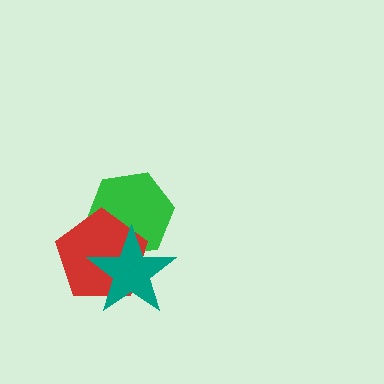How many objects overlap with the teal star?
2 objects overlap with the teal star.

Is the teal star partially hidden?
No, no other shape covers it.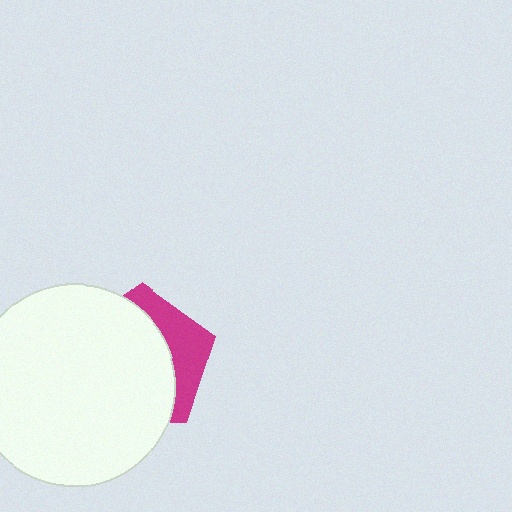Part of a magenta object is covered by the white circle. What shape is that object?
It is a pentagon.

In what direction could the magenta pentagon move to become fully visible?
The magenta pentagon could move right. That would shift it out from behind the white circle entirely.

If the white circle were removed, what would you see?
You would see the complete magenta pentagon.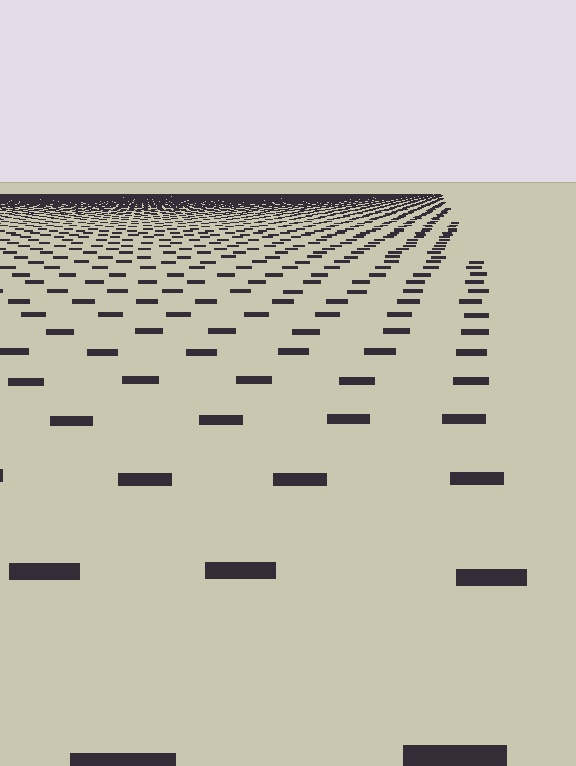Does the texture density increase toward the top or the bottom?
Density increases toward the top.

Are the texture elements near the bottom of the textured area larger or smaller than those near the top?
Larger. Near the bottom, elements are closer to the viewer and appear at a bigger on-screen size.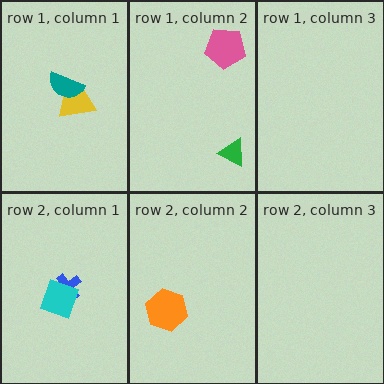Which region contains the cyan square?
The row 2, column 1 region.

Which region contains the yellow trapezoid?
The row 1, column 1 region.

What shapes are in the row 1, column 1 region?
The yellow trapezoid, the teal semicircle.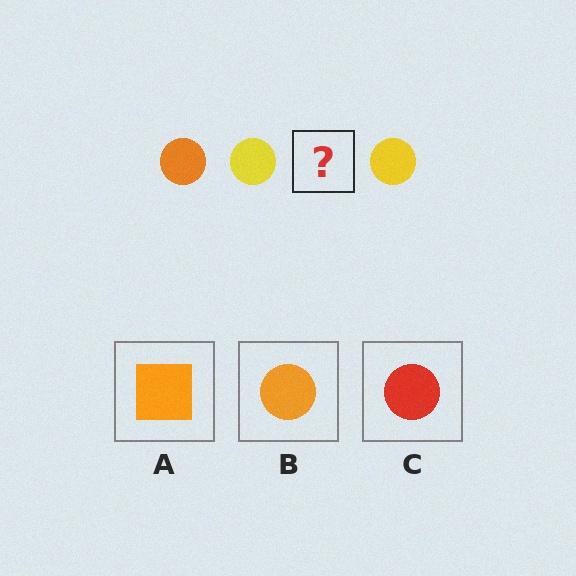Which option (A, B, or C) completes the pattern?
B.